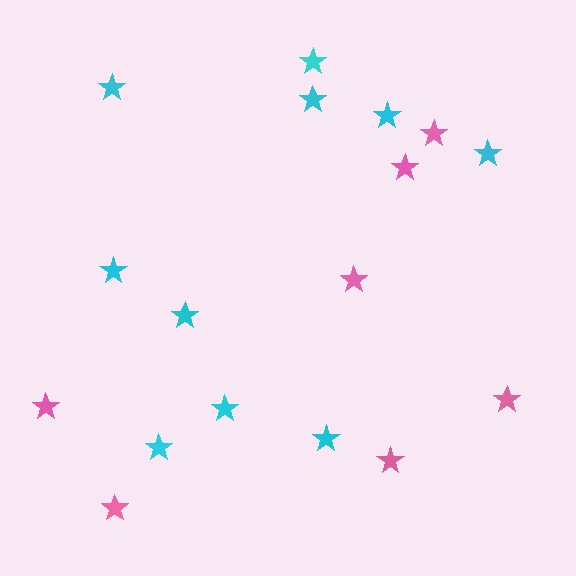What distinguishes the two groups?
There are 2 groups: one group of cyan stars (10) and one group of pink stars (7).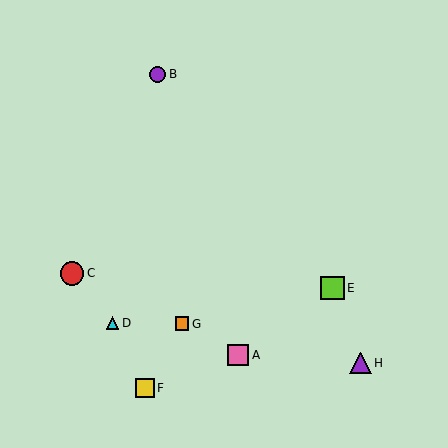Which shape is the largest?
The red circle (labeled C) is the largest.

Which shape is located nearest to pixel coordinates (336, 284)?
The lime square (labeled E) at (332, 288) is nearest to that location.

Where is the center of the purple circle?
The center of the purple circle is at (158, 74).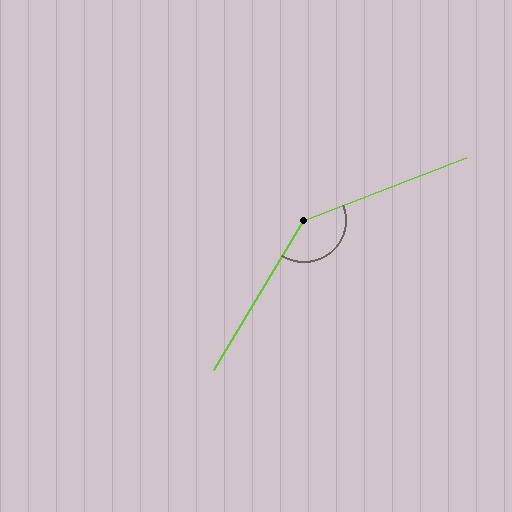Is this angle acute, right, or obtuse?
It is obtuse.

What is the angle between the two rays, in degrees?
Approximately 142 degrees.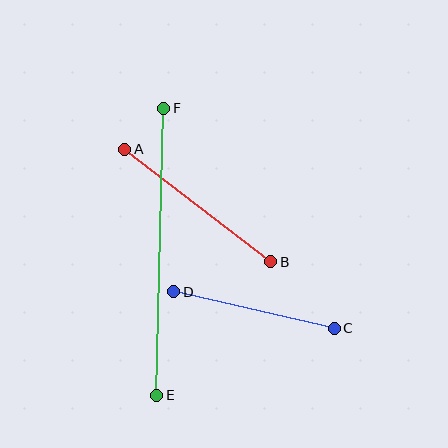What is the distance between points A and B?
The distance is approximately 185 pixels.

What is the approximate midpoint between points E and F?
The midpoint is at approximately (160, 252) pixels.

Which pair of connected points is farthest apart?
Points E and F are farthest apart.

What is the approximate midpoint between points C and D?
The midpoint is at approximately (254, 310) pixels.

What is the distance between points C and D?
The distance is approximately 165 pixels.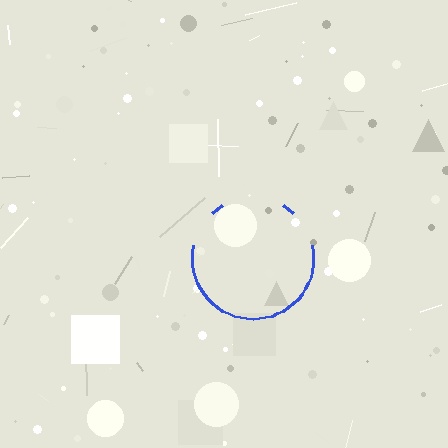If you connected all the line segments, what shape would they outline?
They would outline a circle.